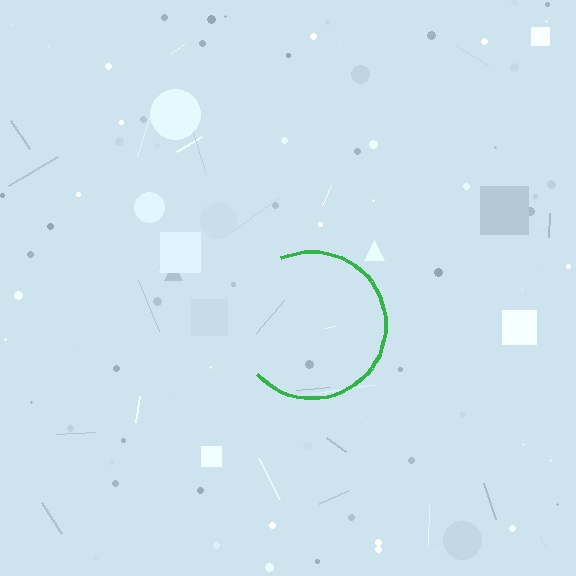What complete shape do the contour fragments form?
The contour fragments form a circle.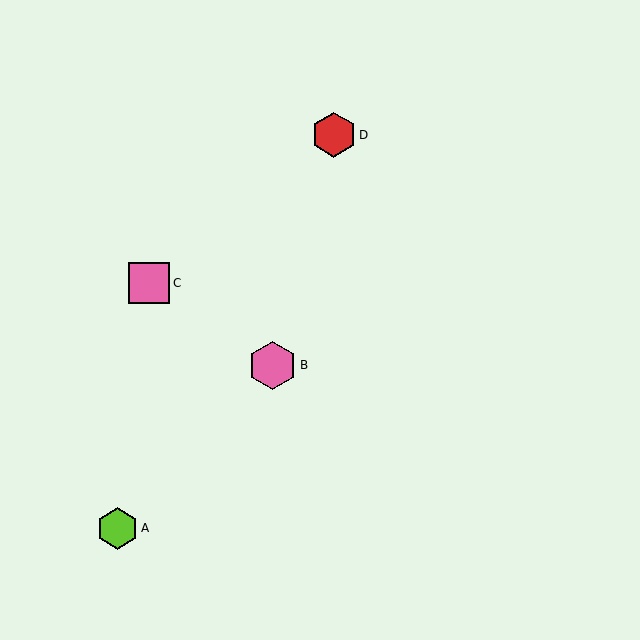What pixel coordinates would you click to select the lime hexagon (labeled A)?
Click at (118, 529) to select the lime hexagon A.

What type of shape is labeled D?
Shape D is a red hexagon.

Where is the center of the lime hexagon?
The center of the lime hexagon is at (118, 529).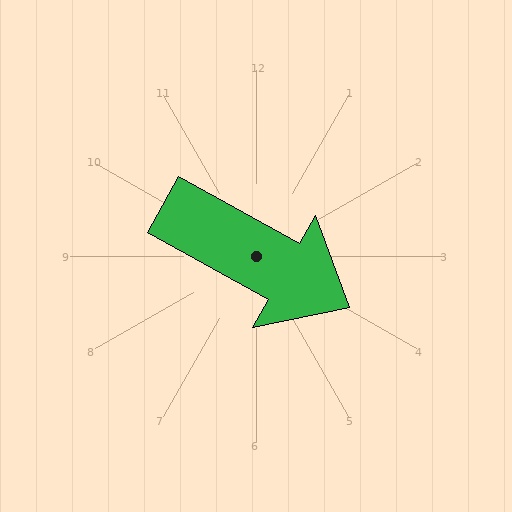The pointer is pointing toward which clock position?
Roughly 4 o'clock.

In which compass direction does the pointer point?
Southeast.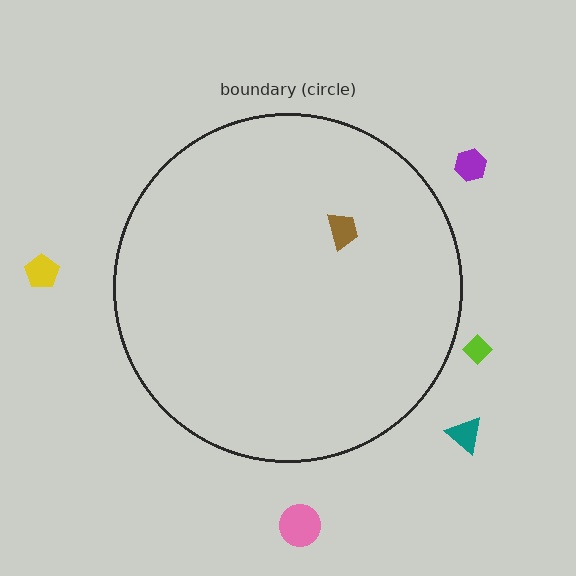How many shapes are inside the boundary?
1 inside, 5 outside.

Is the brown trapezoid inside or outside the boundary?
Inside.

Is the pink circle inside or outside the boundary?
Outside.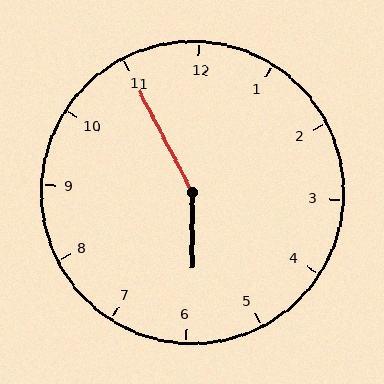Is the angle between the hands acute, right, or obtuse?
It is obtuse.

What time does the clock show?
5:55.